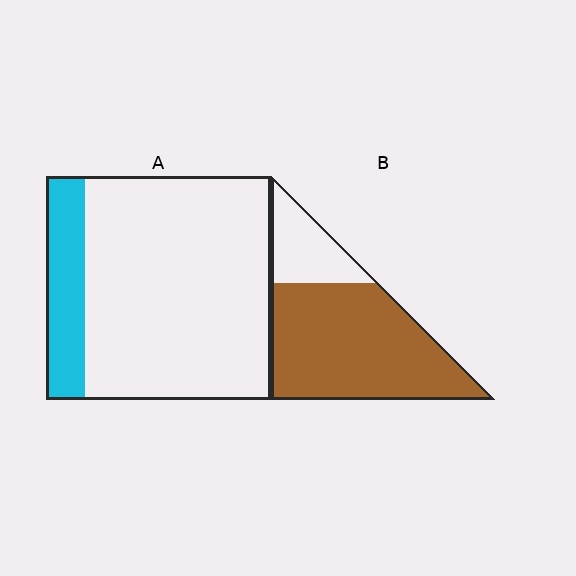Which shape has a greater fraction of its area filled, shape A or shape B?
Shape B.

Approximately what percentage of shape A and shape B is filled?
A is approximately 15% and B is approximately 75%.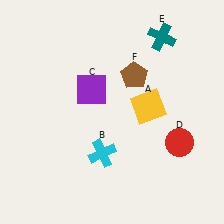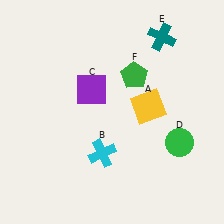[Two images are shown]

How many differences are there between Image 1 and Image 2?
There are 2 differences between the two images.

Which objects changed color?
D changed from red to green. F changed from brown to green.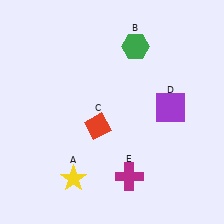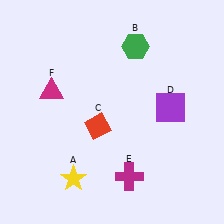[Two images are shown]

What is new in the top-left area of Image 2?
A magenta triangle (F) was added in the top-left area of Image 2.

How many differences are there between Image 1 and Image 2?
There is 1 difference between the two images.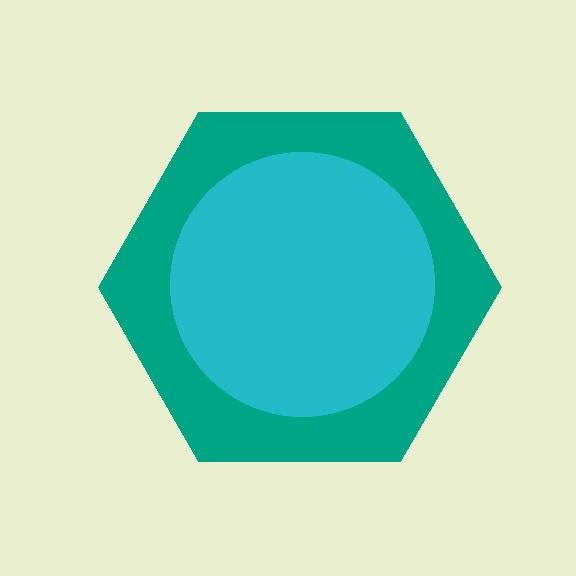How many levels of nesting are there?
2.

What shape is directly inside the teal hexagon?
The cyan circle.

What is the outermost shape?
The teal hexagon.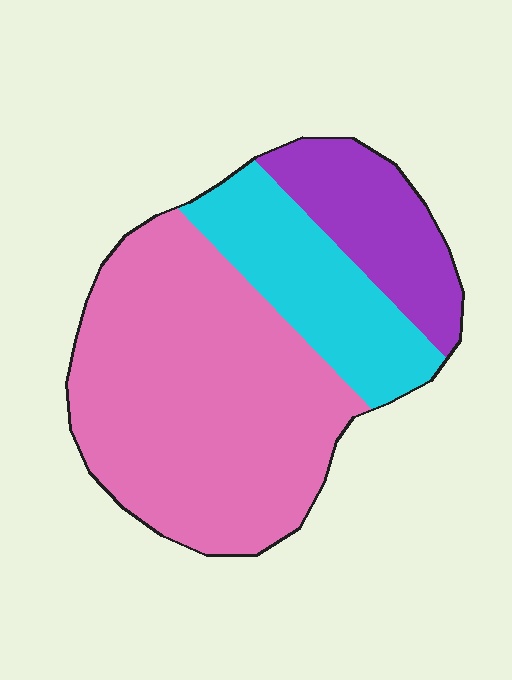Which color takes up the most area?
Pink, at roughly 60%.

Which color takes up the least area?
Purple, at roughly 20%.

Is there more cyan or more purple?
Cyan.